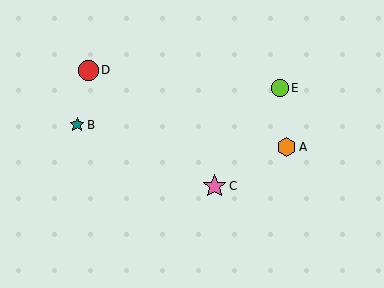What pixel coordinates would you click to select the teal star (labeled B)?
Click at (77, 125) to select the teal star B.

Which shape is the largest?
The pink star (labeled C) is the largest.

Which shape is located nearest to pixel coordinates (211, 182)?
The pink star (labeled C) at (215, 186) is nearest to that location.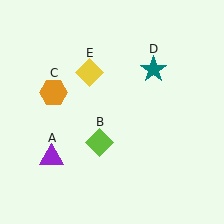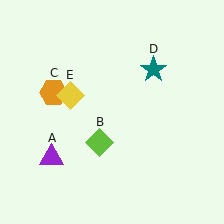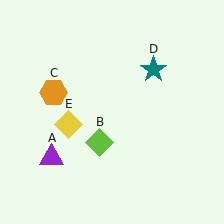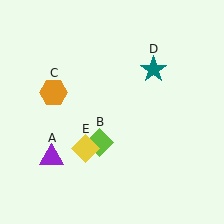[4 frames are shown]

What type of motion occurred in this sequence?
The yellow diamond (object E) rotated counterclockwise around the center of the scene.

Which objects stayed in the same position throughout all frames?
Purple triangle (object A) and lime diamond (object B) and orange hexagon (object C) and teal star (object D) remained stationary.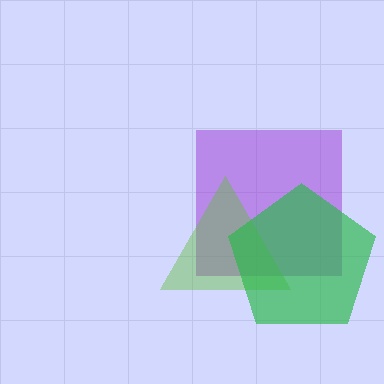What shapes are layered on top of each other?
The layered shapes are: a purple square, a lime triangle, a green pentagon.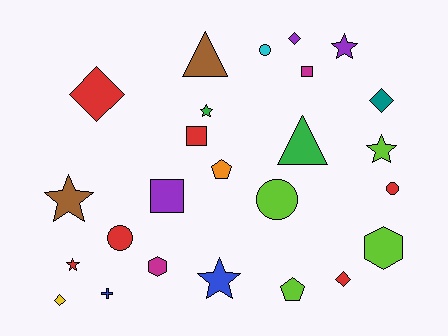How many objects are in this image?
There are 25 objects.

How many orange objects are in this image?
There is 1 orange object.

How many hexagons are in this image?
There are 2 hexagons.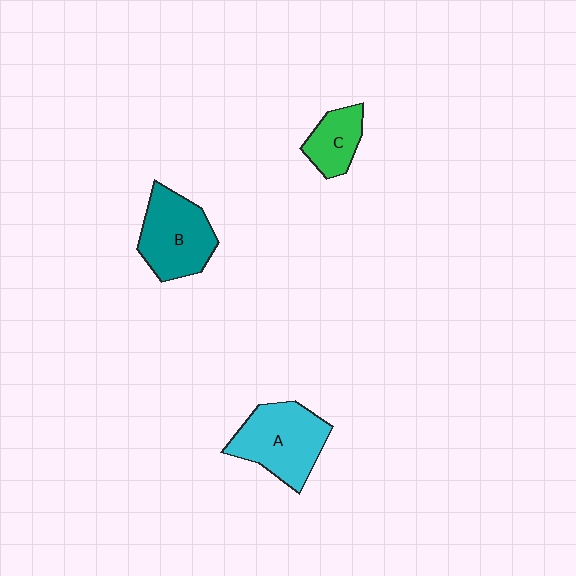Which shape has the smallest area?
Shape C (green).